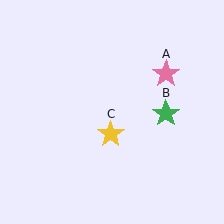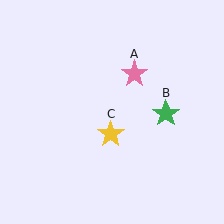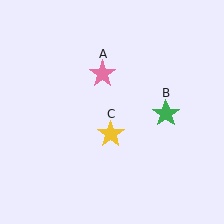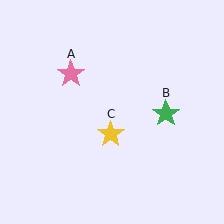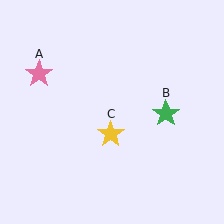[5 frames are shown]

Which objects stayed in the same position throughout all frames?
Green star (object B) and yellow star (object C) remained stationary.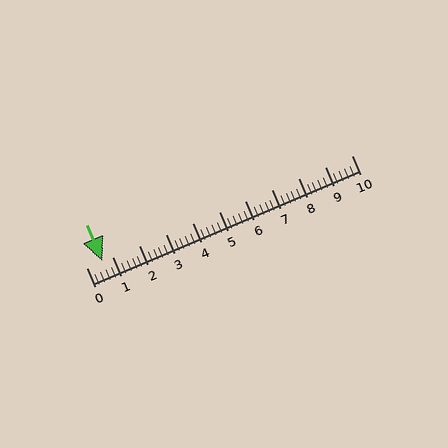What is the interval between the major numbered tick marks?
The major tick marks are spaced 1 units apart.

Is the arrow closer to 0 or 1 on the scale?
The arrow is closer to 1.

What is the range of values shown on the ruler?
The ruler shows values from 0 to 10.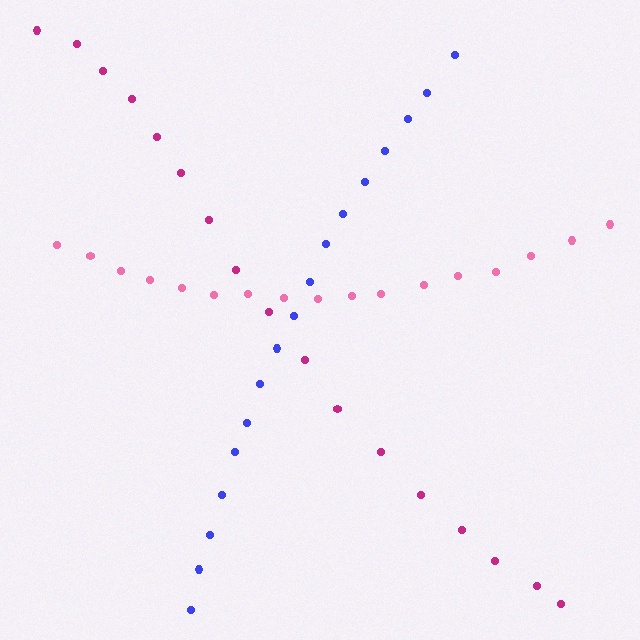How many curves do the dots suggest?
There are 3 distinct paths.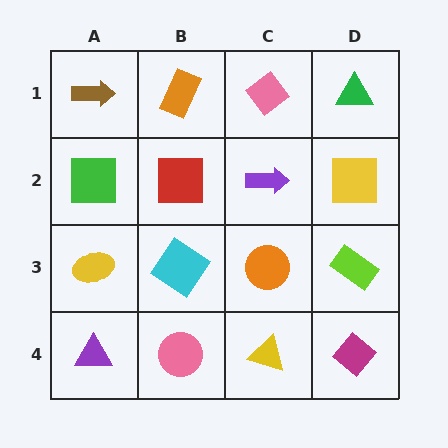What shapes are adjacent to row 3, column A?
A green square (row 2, column A), a purple triangle (row 4, column A), a cyan diamond (row 3, column B).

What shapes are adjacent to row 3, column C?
A purple arrow (row 2, column C), a yellow triangle (row 4, column C), a cyan diamond (row 3, column B), a lime rectangle (row 3, column D).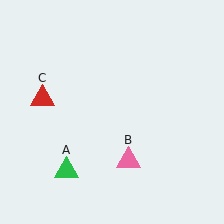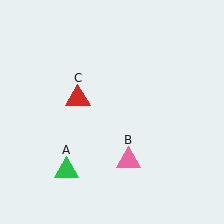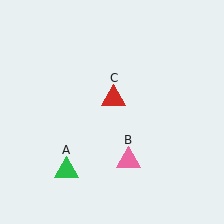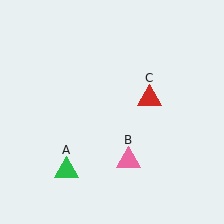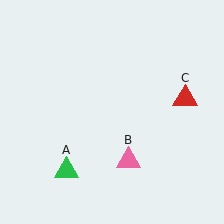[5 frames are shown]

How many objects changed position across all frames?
1 object changed position: red triangle (object C).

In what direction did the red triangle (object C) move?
The red triangle (object C) moved right.